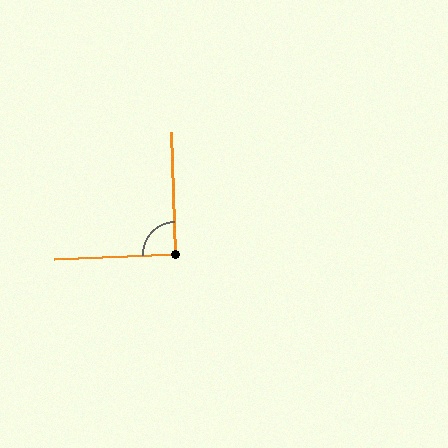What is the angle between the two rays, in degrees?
Approximately 91 degrees.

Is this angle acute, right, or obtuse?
It is approximately a right angle.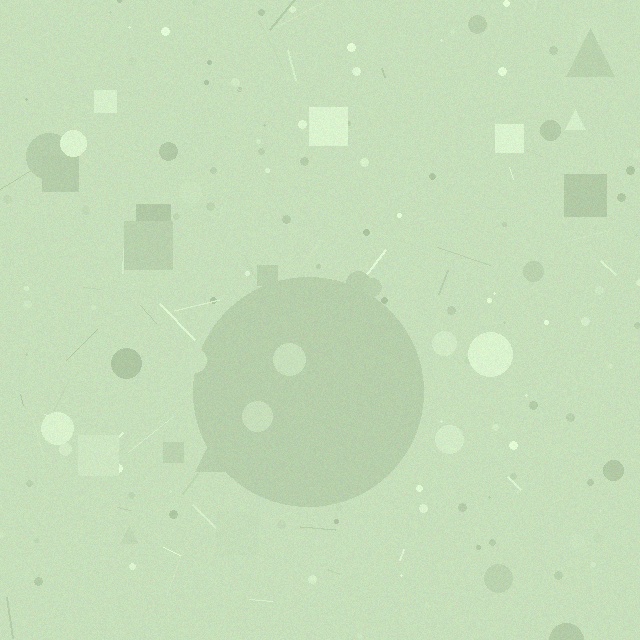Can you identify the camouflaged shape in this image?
The camouflaged shape is a circle.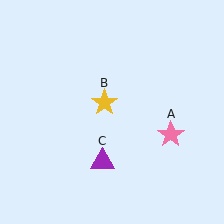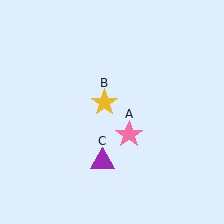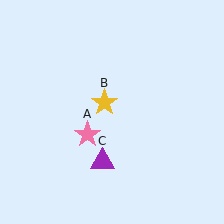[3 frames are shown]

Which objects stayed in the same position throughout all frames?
Yellow star (object B) and purple triangle (object C) remained stationary.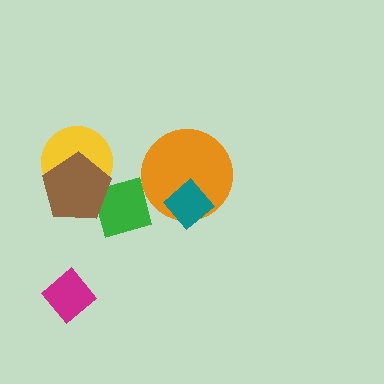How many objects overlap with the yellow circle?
1 object overlaps with the yellow circle.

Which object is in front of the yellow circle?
The brown pentagon is in front of the yellow circle.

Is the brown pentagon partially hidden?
No, no other shape covers it.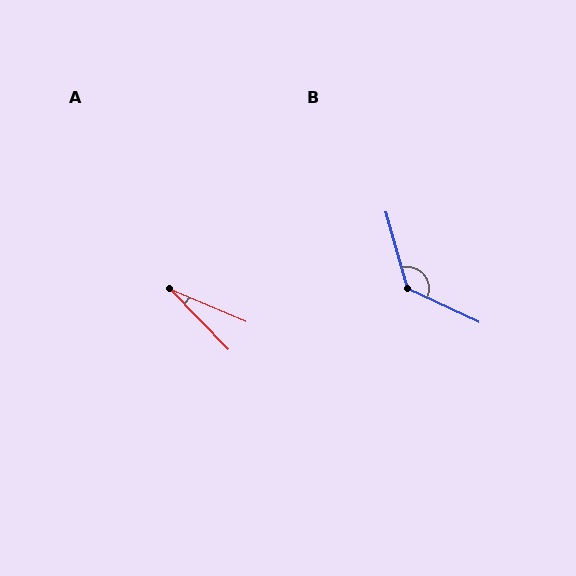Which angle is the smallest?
A, at approximately 23 degrees.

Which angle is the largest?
B, at approximately 131 degrees.